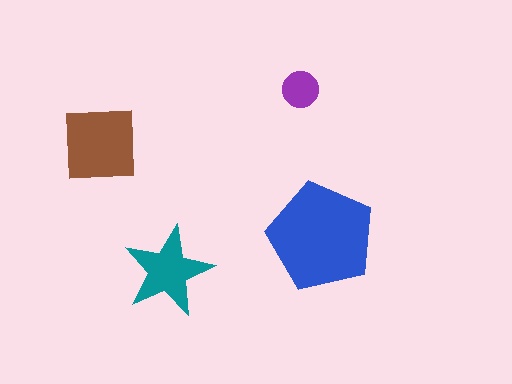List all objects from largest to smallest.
The blue pentagon, the brown square, the teal star, the purple circle.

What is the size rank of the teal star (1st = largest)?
3rd.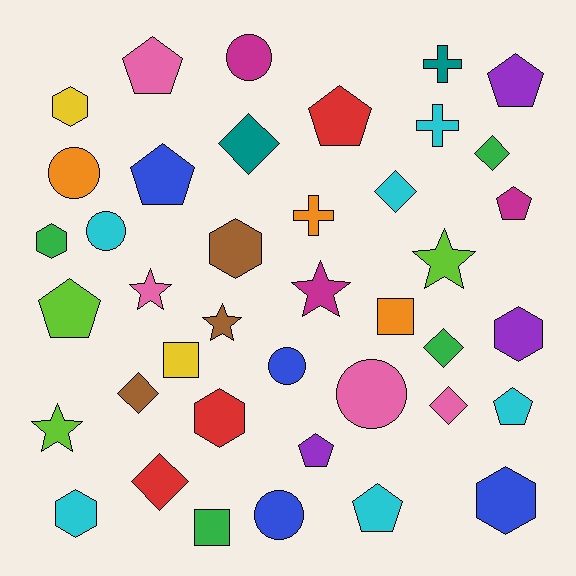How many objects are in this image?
There are 40 objects.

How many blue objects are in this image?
There are 4 blue objects.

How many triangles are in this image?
There are no triangles.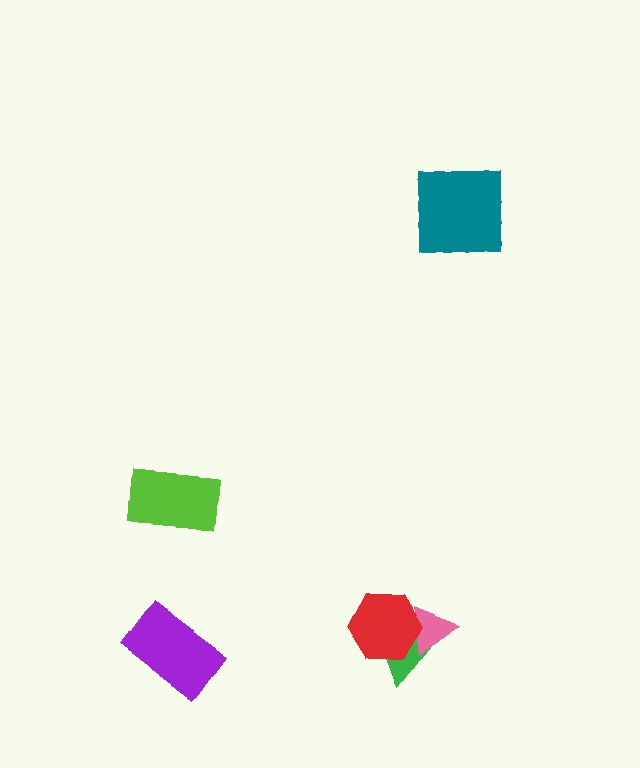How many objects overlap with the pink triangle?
2 objects overlap with the pink triangle.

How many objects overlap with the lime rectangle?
0 objects overlap with the lime rectangle.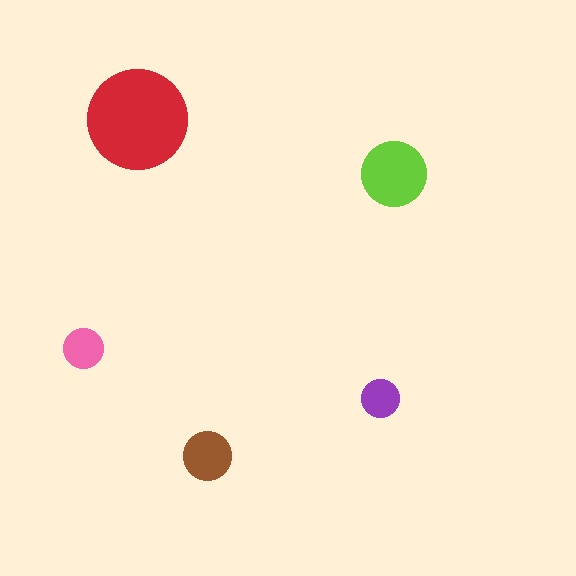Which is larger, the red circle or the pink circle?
The red one.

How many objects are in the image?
There are 5 objects in the image.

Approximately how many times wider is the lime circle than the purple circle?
About 1.5 times wider.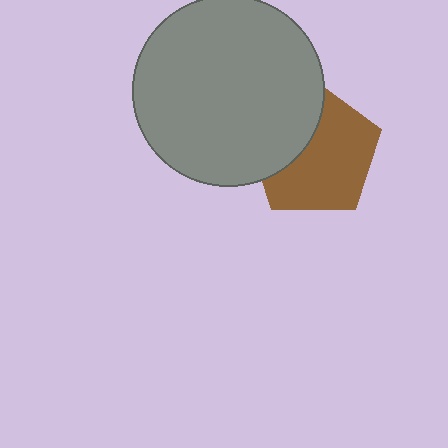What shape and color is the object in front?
The object in front is a gray circle.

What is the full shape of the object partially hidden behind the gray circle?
The partially hidden object is a brown pentagon.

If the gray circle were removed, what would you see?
You would see the complete brown pentagon.